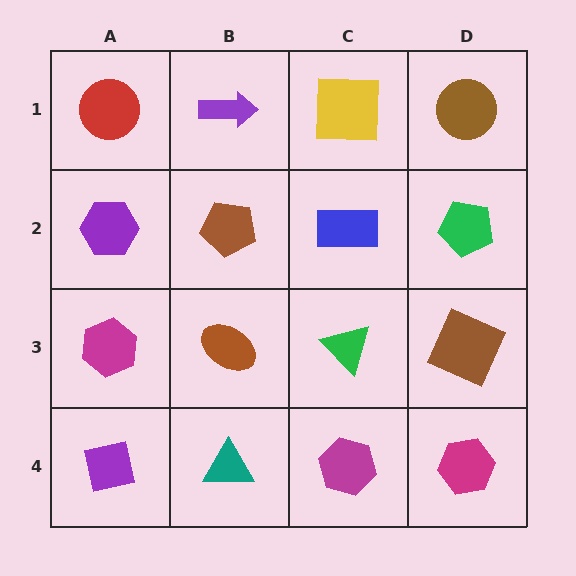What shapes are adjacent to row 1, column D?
A green pentagon (row 2, column D), a yellow square (row 1, column C).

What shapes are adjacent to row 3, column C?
A blue rectangle (row 2, column C), a magenta hexagon (row 4, column C), a brown ellipse (row 3, column B), a brown square (row 3, column D).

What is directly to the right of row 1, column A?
A purple arrow.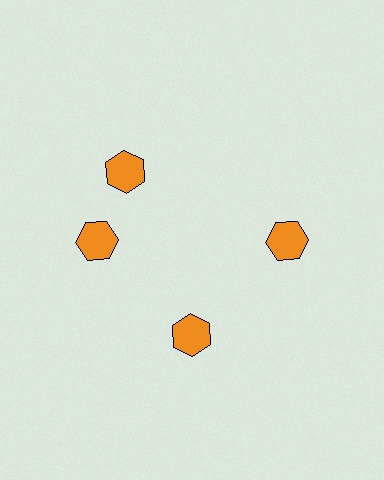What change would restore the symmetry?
The symmetry would be restored by rotating it back into even spacing with its neighbors so that all 4 hexagons sit at equal angles and equal distance from the center.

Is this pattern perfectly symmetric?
No. The 4 orange hexagons are arranged in a ring, but one element near the 12 o'clock position is rotated out of alignment along the ring, breaking the 4-fold rotational symmetry.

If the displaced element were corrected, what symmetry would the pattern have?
It would have 4-fold rotational symmetry — the pattern would map onto itself every 90 degrees.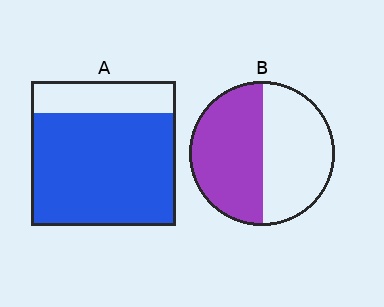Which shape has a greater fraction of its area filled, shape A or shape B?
Shape A.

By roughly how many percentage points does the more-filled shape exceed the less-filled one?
By roughly 25 percentage points (A over B).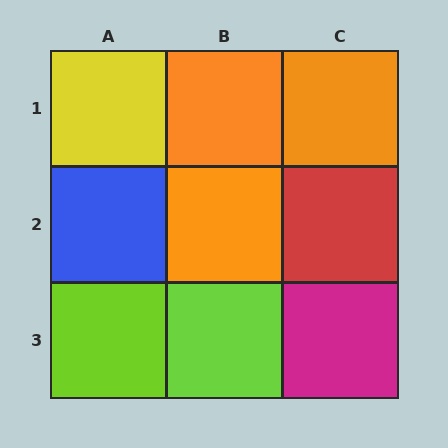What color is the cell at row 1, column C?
Orange.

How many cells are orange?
3 cells are orange.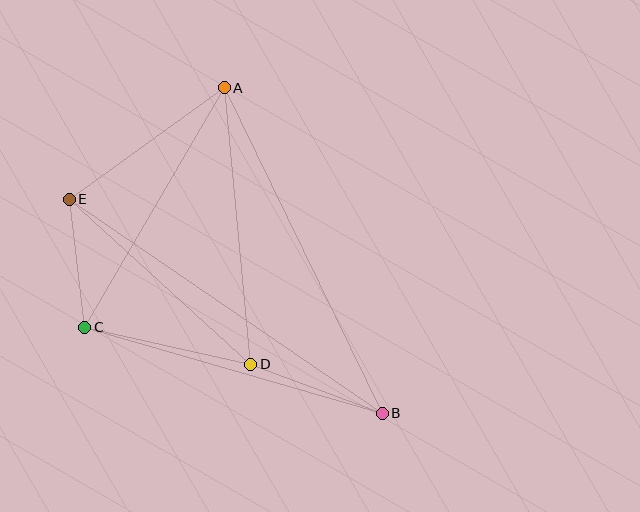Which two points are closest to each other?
Points C and E are closest to each other.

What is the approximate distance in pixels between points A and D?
The distance between A and D is approximately 278 pixels.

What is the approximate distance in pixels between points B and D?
The distance between B and D is approximately 140 pixels.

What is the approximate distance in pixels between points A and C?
The distance between A and C is approximately 277 pixels.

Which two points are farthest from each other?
Points B and E are farthest from each other.